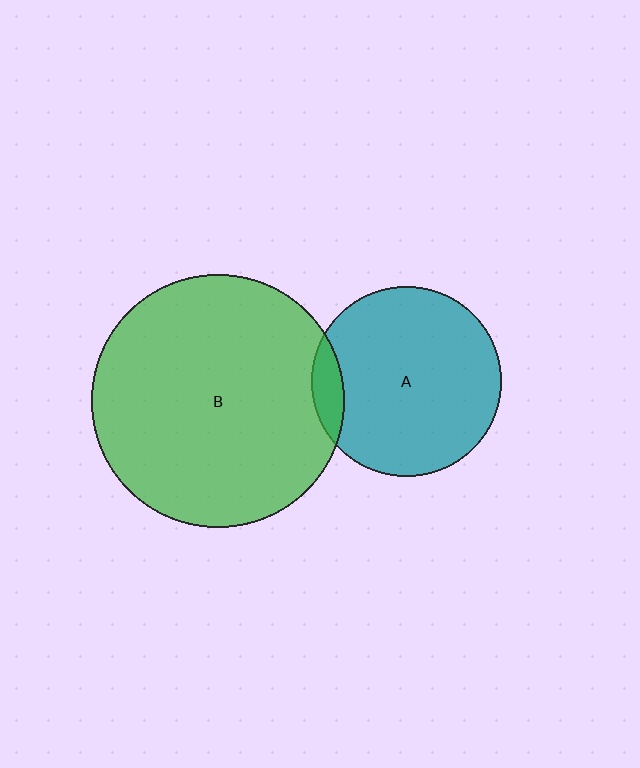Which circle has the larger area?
Circle B (green).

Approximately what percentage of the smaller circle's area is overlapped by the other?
Approximately 10%.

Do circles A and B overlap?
Yes.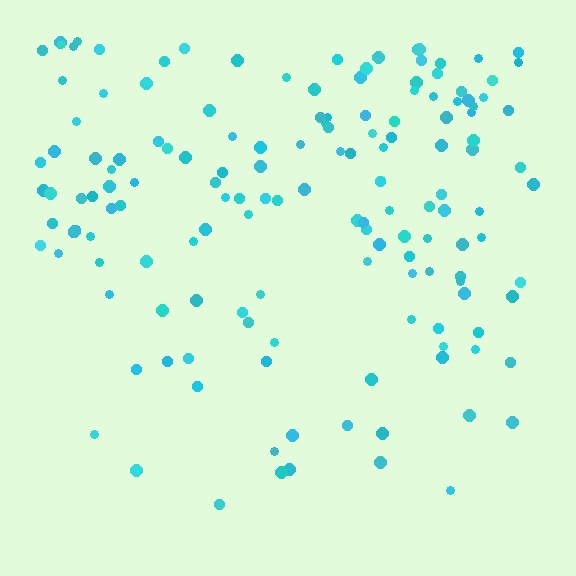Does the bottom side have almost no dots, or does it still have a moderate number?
Still a moderate number, just noticeably fewer than the top.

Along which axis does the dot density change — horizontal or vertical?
Vertical.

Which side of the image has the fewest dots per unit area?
The bottom.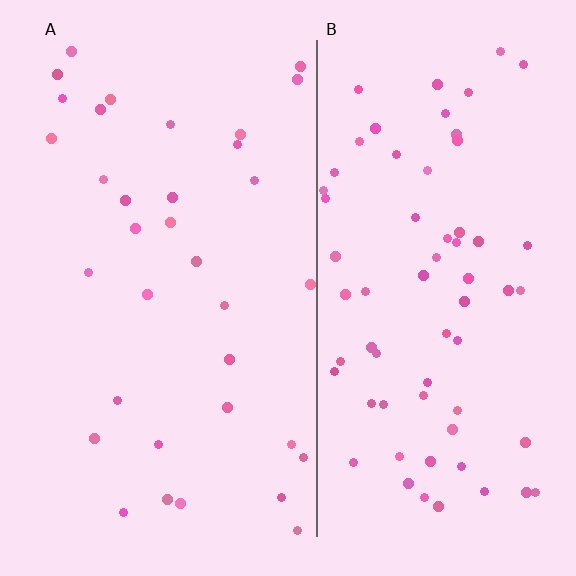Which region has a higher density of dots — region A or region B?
B (the right).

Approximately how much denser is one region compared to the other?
Approximately 2.0× — region B over region A.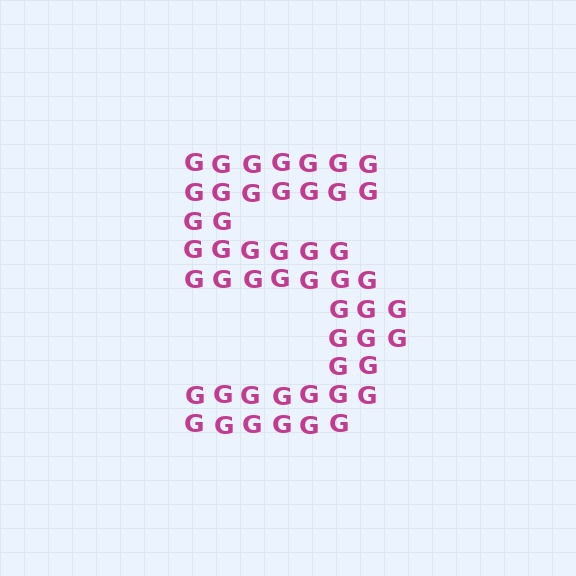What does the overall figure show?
The overall figure shows the digit 5.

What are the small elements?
The small elements are letter G's.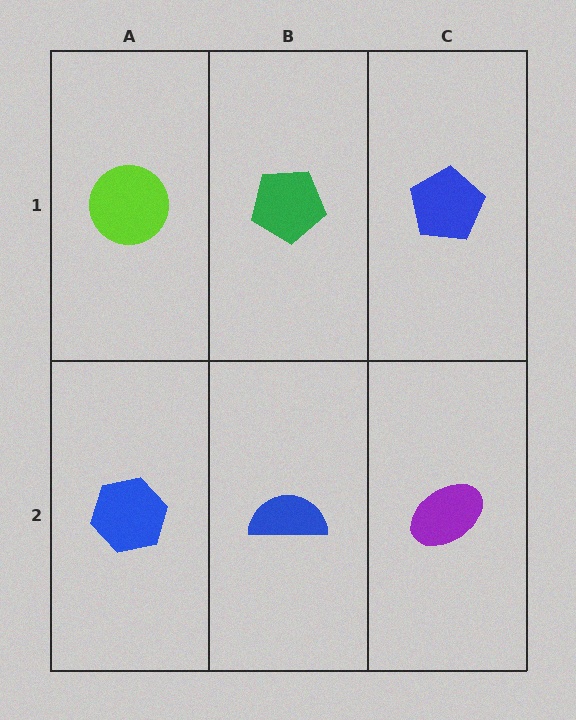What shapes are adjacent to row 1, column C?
A purple ellipse (row 2, column C), a green pentagon (row 1, column B).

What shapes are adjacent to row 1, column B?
A blue semicircle (row 2, column B), a lime circle (row 1, column A), a blue pentagon (row 1, column C).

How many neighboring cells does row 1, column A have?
2.